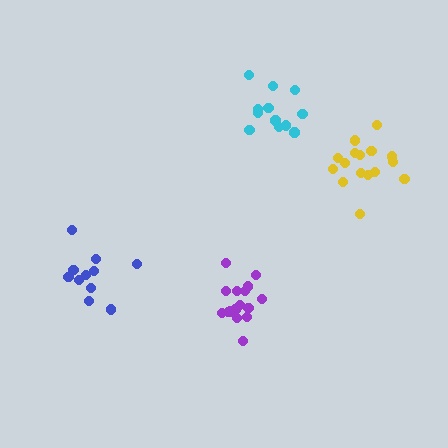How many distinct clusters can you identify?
There are 4 distinct clusters.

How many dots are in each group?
Group 1: 16 dots, Group 2: 12 dots, Group 3: 12 dots, Group 4: 16 dots (56 total).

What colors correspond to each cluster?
The clusters are colored: purple, cyan, blue, yellow.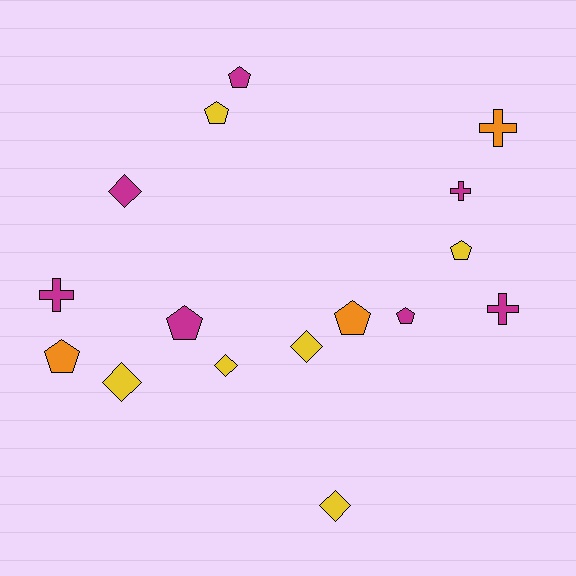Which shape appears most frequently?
Pentagon, with 7 objects.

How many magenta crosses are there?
There are 3 magenta crosses.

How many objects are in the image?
There are 16 objects.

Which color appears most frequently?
Magenta, with 7 objects.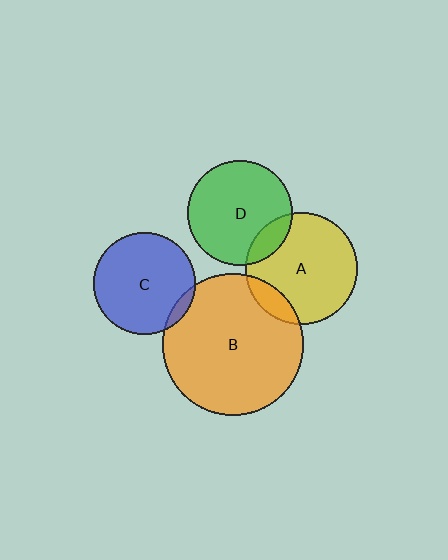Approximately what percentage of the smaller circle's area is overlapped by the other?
Approximately 5%.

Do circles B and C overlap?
Yes.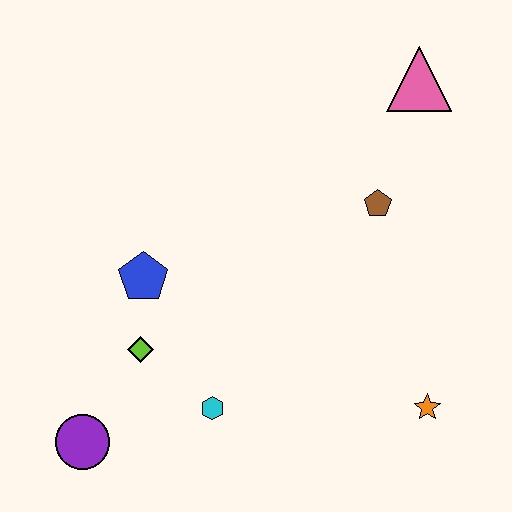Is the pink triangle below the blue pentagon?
No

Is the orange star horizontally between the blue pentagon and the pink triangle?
No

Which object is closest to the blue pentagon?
The lime diamond is closest to the blue pentagon.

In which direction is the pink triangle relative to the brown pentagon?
The pink triangle is above the brown pentagon.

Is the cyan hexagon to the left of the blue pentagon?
No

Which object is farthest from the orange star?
The purple circle is farthest from the orange star.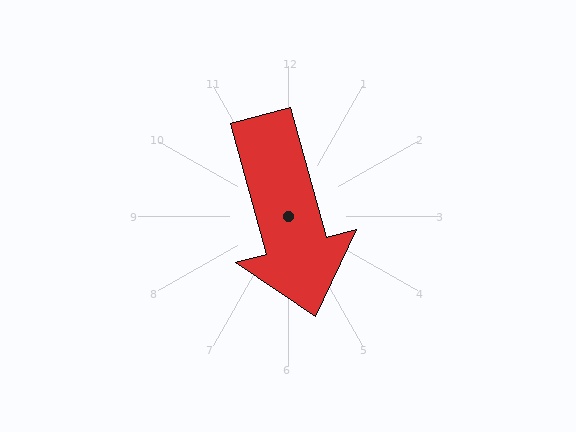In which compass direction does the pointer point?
South.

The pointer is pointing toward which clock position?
Roughly 5 o'clock.